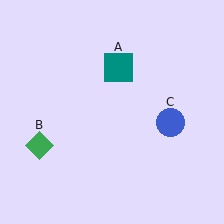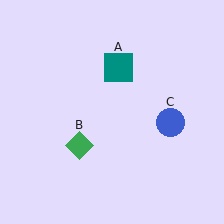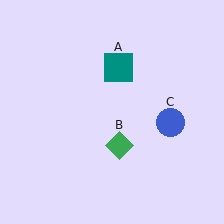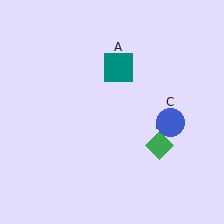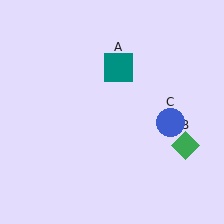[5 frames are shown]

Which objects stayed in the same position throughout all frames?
Teal square (object A) and blue circle (object C) remained stationary.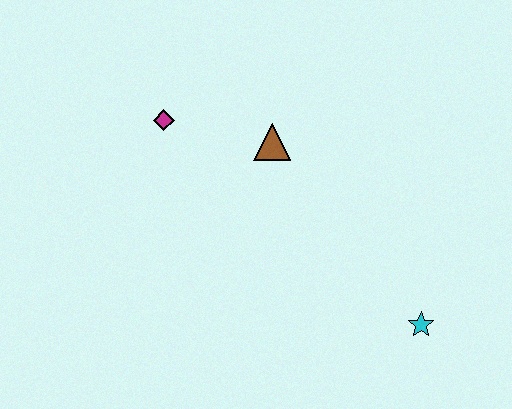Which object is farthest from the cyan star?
The magenta diamond is farthest from the cyan star.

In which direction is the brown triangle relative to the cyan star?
The brown triangle is above the cyan star.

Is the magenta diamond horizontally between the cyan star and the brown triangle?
No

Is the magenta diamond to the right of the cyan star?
No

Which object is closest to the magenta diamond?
The brown triangle is closest to the magenta diamond.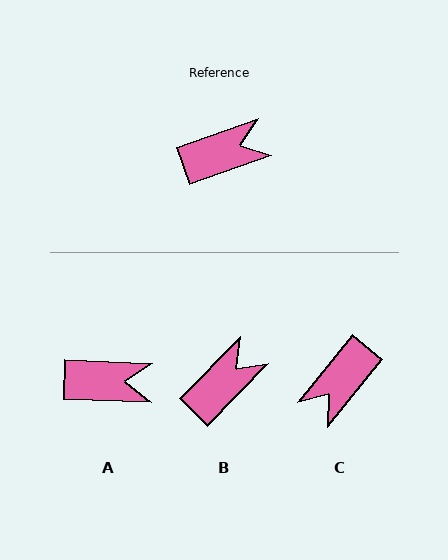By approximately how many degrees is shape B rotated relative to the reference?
Approximately 27 degrees counter-clockwise.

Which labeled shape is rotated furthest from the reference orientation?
C, about 148 degrees away.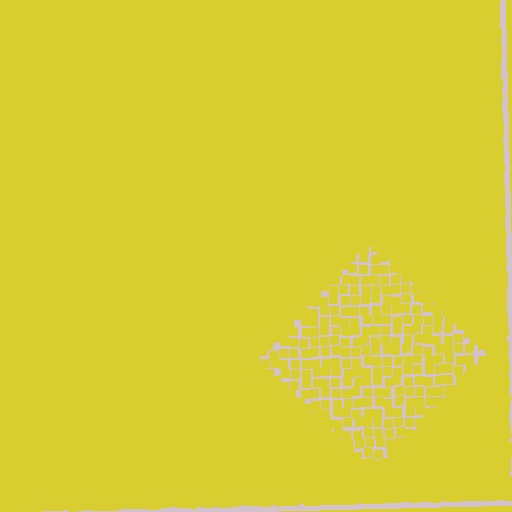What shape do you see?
I see a diamond.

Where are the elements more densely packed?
The elements are more densely packed outside the diamond boundary.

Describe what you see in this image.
The image contains small yellow elements arranged at two different densities. A diamond-shaped region is visible where the elements are less densely packed than the surrounding area.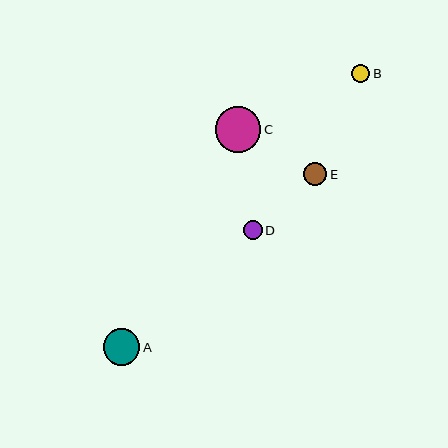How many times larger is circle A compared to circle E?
Circle A is approximately 1.6 times the size of circle E.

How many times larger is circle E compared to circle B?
Circle E is approximately 1.3 times the size of circle B.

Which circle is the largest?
Circle C is the largest with a size of approximately 46 pixels.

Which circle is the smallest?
Circle B is the smallest with a size of approximately 18 pixels.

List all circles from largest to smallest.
From largest to smallest: C, A, E, D, B.